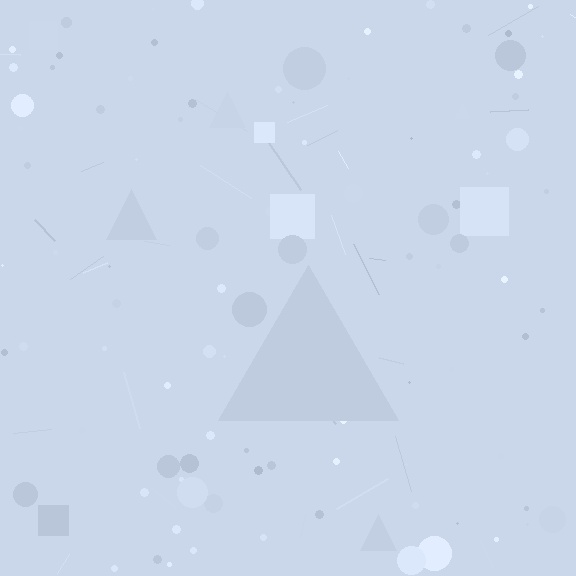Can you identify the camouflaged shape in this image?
The camouflaged shape is a triangle.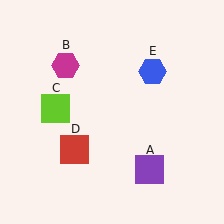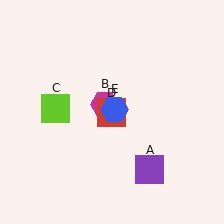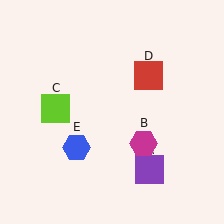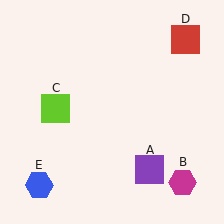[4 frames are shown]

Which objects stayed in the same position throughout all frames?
Purple square (object A) and lime square (object C) remained stationary.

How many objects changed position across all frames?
3 objects changed position: magenta hexagon (object B), red square (object D), blue hexagon (object E).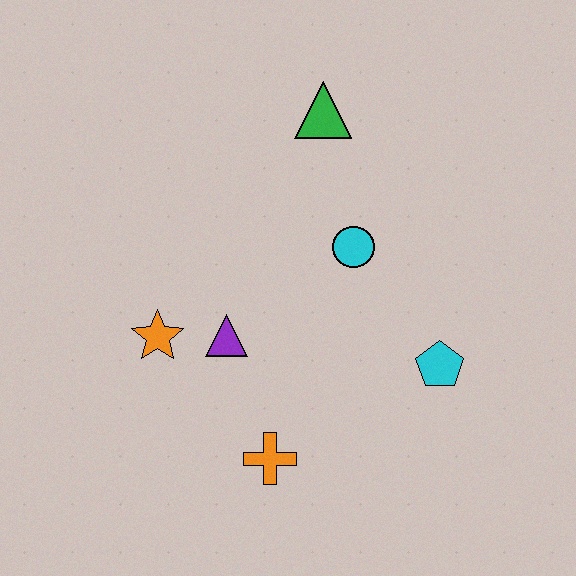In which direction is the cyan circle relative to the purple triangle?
The cyan circle is to the right of the purple triangle.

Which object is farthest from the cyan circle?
The orange cross is farthest from the cyan circle.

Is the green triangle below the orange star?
No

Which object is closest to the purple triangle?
The orange star is closest to the purple triangle.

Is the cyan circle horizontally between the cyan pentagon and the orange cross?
Yes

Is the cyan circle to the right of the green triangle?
Yes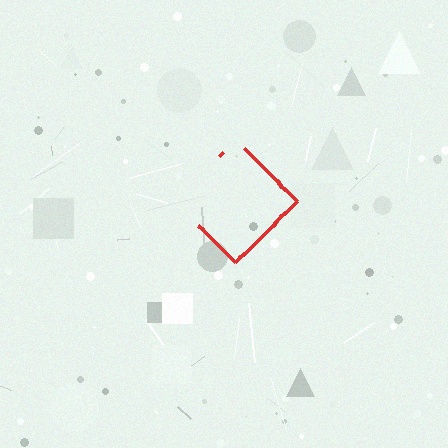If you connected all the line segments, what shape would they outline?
They would outline a diamond.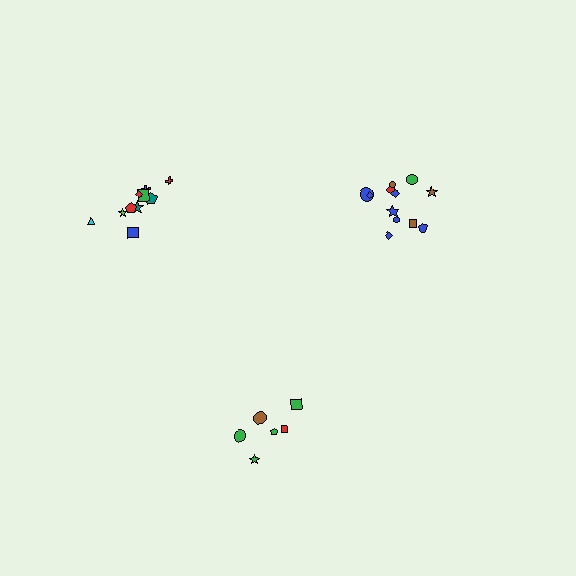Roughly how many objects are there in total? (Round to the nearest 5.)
Roughly 30 objects in total.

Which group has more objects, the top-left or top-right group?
The top-right group.